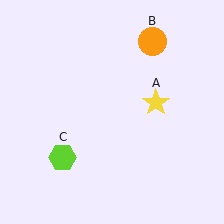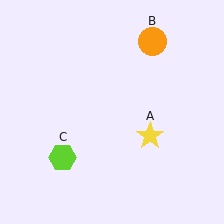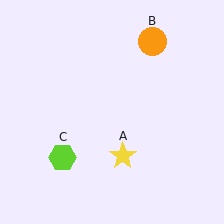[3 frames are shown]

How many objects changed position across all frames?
1 object changed position: yellow star (object A).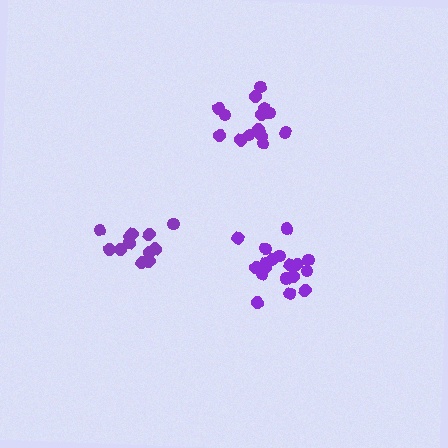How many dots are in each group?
Group 1: 12 dots, Group 2: 14 dots, Group 3: 18 dots (44 total).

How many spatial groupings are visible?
There are 3 spatial groupings.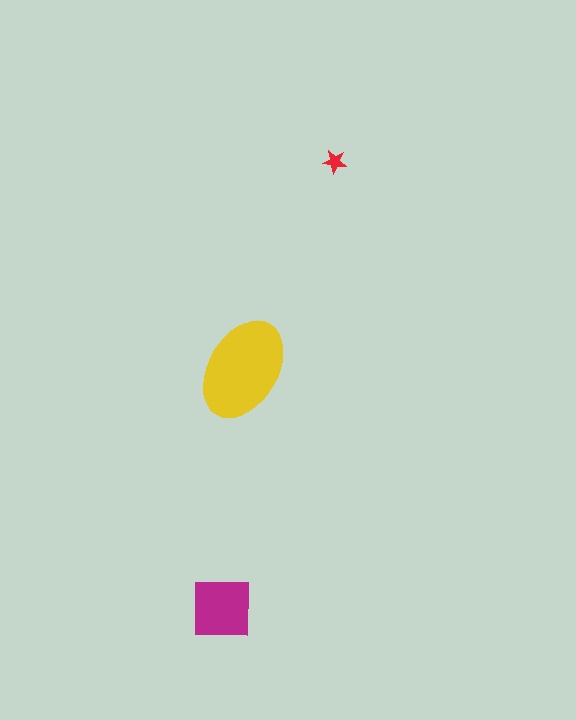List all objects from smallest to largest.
The red star, the magenta square, the yellow ellipse.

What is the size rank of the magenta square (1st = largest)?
2nd.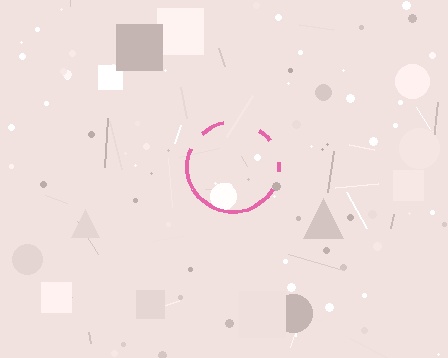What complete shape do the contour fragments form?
The contour fragments form a circle.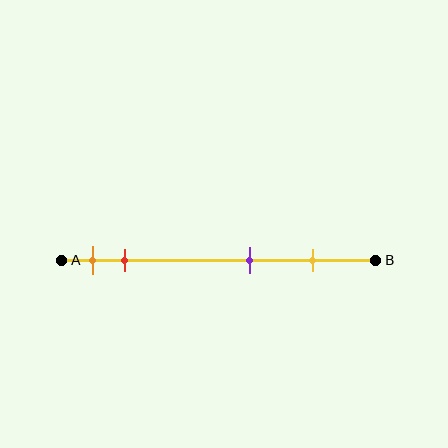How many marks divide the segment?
There are 4 marks dividing the segment.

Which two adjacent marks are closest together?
The orange and red marks are the closest adjacent pair.